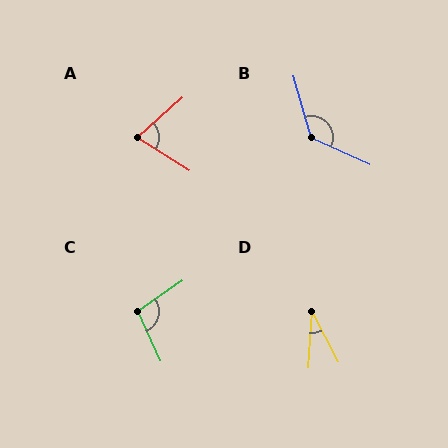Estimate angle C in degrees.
Approximately 100 degrees.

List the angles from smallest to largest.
D (31°), A (74°), C (100°), B (131°).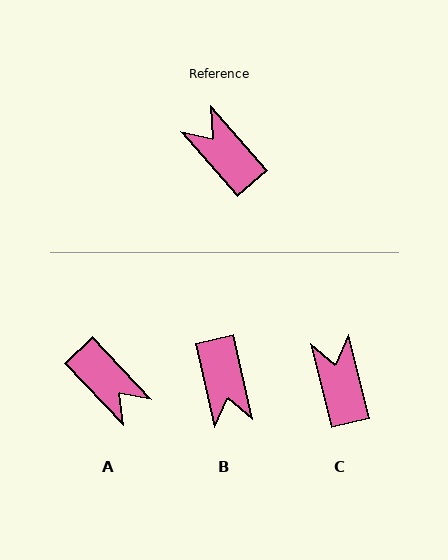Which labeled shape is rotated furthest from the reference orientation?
A, about 178 degrees away.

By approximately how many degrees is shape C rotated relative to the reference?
Approximately 28 degrees clockwise.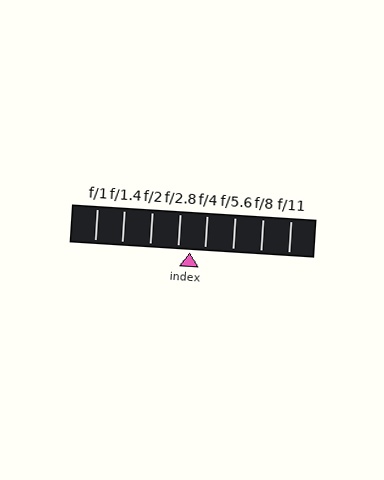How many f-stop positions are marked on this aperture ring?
There are 8 f-stop positions marked.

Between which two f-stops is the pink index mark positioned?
The index mark is between f/2.8 and f/4.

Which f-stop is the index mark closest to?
The index mark is closest to f/2.8.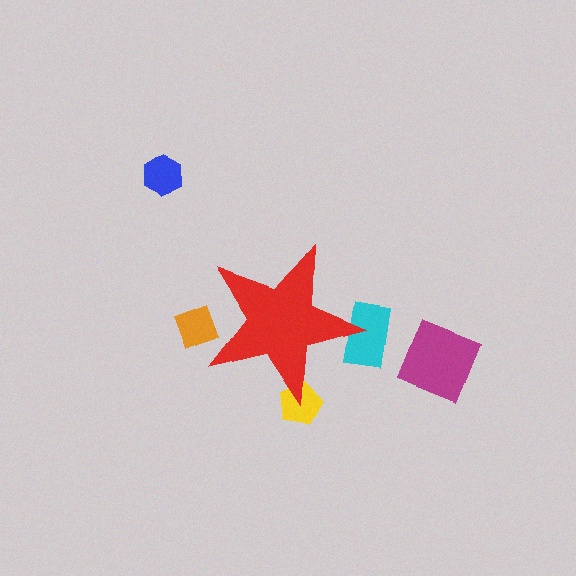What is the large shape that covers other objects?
A red star.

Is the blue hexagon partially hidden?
No, the blue hexagon is fully visible.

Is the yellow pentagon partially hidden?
Yes, the yellow pentagon is partially hidden behind the red star.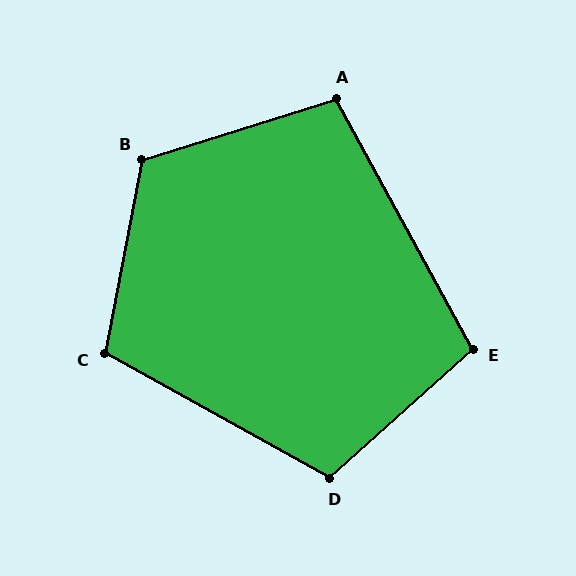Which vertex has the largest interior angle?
B, at approximately 118 degrees.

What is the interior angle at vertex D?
Approximately 109 degrees (obtuse).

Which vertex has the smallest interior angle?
A, at approximately 102 degrees.